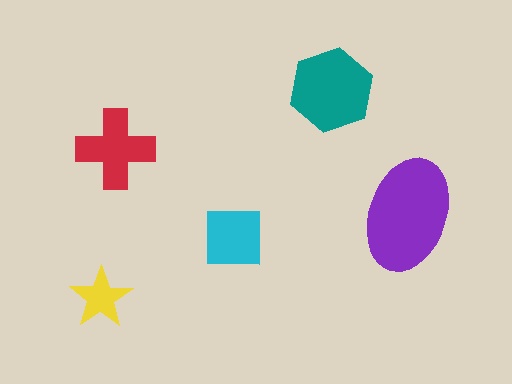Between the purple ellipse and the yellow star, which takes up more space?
The purple ellipse.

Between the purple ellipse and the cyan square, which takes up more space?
The purple ellipse.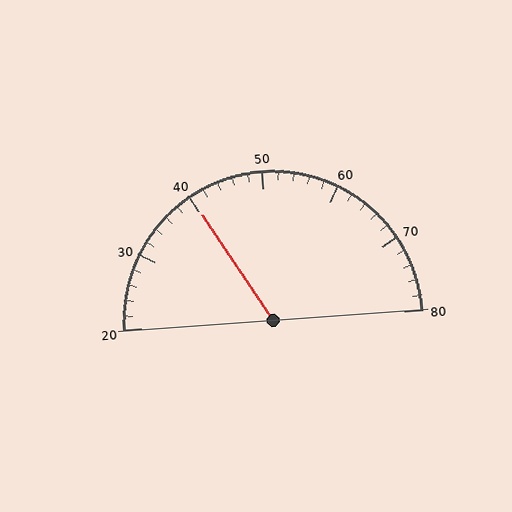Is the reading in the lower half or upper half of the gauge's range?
The reading is in the lower half of the range (20 to 80).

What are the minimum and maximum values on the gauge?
The gauge ranges from 20 to 80.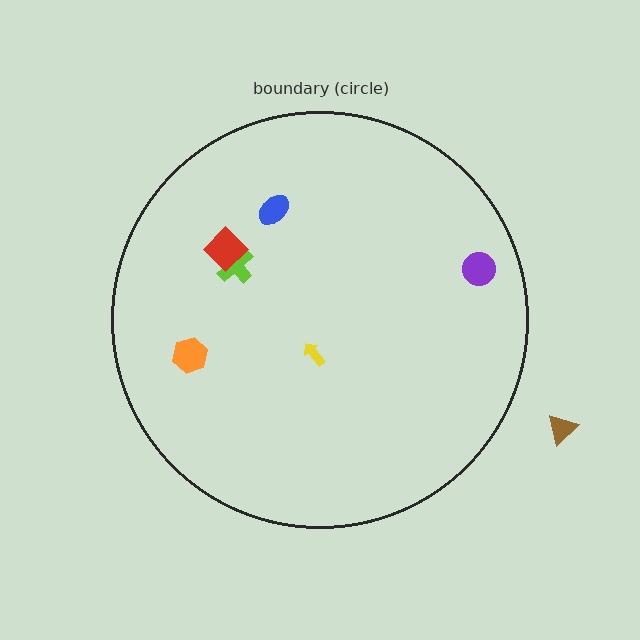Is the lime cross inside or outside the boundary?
Inside.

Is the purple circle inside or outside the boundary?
Inside.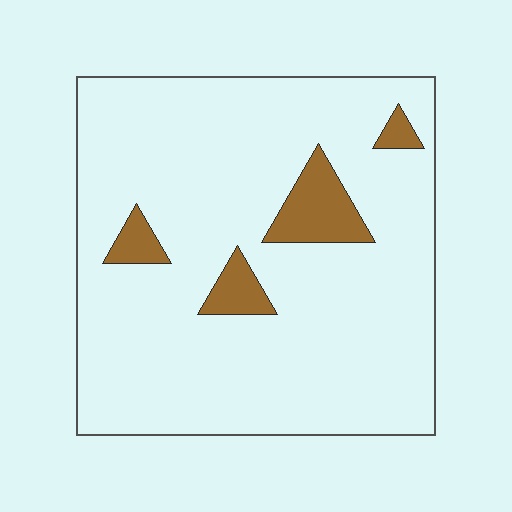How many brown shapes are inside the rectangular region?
4.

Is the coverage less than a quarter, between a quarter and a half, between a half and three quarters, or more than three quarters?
Less than a quarter.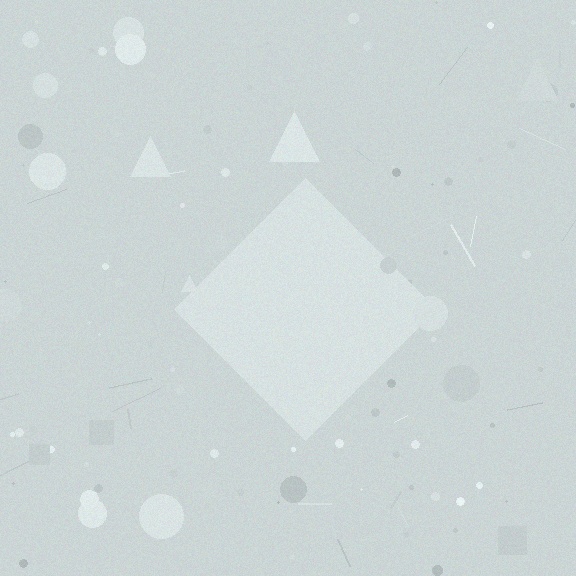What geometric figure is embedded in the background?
A diamond is embedded in the background.